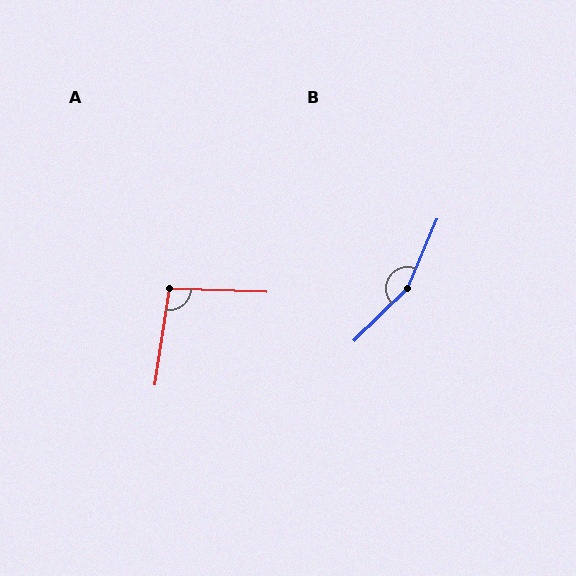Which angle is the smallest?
A, at approximately 96 degrees.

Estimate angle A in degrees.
Approximately 96 degrees.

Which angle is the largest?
B, at approximately 158 degrees.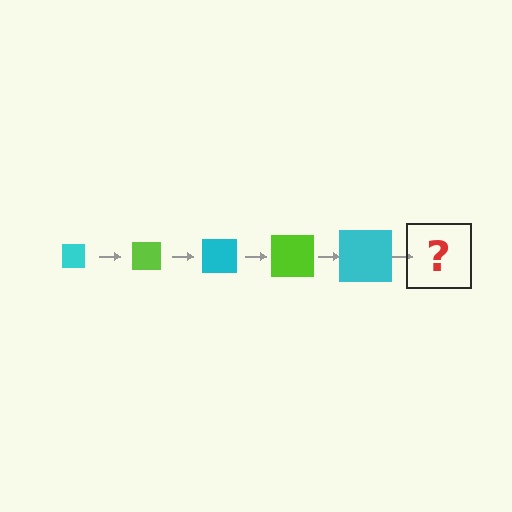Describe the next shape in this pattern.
It should be a lime square, larger than the previous one.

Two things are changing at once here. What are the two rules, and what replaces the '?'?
The two rules are that the square grows larger each step and the color cycles through cyan and lime. The '?' should be a lime square, larger than the previous one.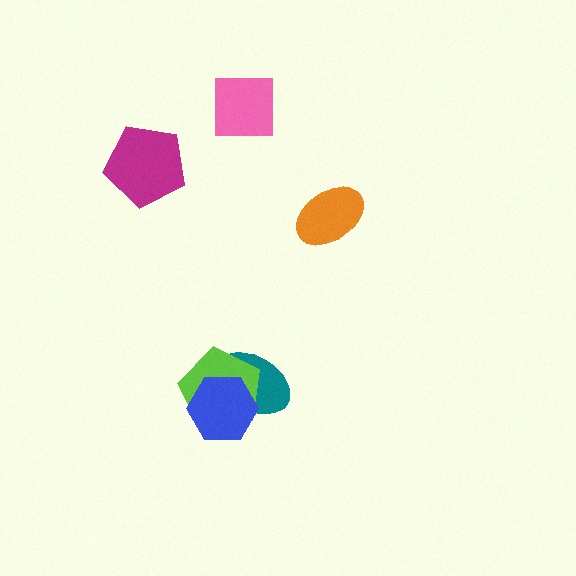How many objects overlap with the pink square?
0 objects overlap with the pink square.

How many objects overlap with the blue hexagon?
2 objects overlap with the blue hexagon.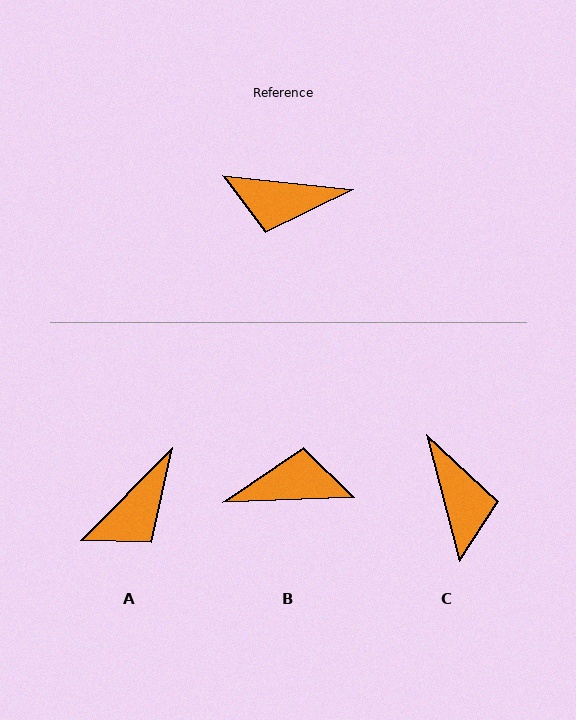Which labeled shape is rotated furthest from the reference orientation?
B, about 172 degrees away.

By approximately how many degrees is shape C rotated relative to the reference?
Approximately 111 degrees counter-clockwise.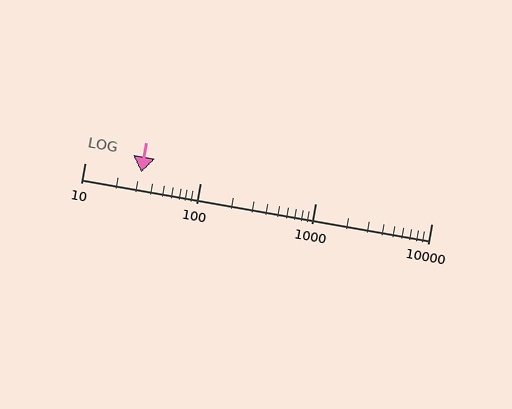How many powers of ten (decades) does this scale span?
The scale spans 3 decades, from 10 to 10000.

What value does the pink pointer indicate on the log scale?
The pointer indicates approximately 31.